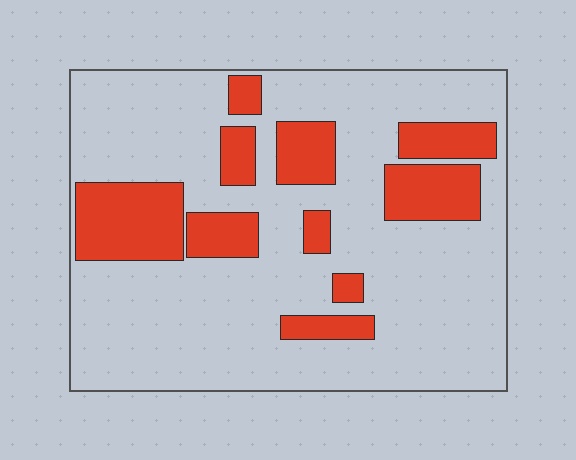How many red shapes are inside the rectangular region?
10.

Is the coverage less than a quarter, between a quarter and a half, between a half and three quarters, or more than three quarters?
Less than a quarter.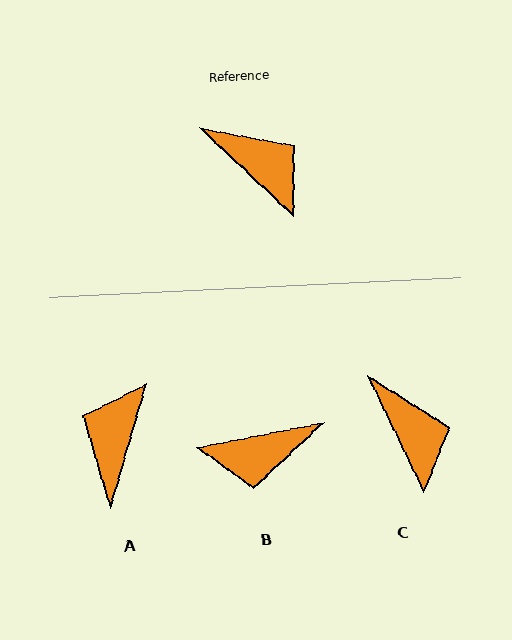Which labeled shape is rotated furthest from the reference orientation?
B, about 126 degrees away.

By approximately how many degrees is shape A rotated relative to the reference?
Approximately 117 degrees counter-clockwise.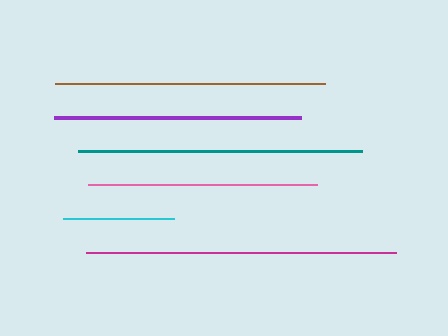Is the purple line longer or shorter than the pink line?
The purple line is longer than the pink line.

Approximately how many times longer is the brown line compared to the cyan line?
The brown line is approximately 2.4 times the length of the cyan line.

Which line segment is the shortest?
The cyan line is the shortest at approximately 112 pixels.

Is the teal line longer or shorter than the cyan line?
The teal line is longer than the cyan line.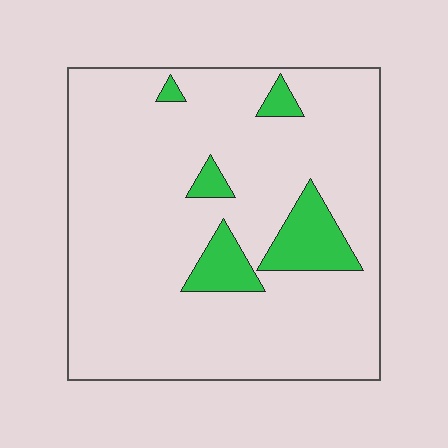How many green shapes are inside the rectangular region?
5.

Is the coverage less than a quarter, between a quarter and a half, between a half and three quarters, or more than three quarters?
Less than a quarter.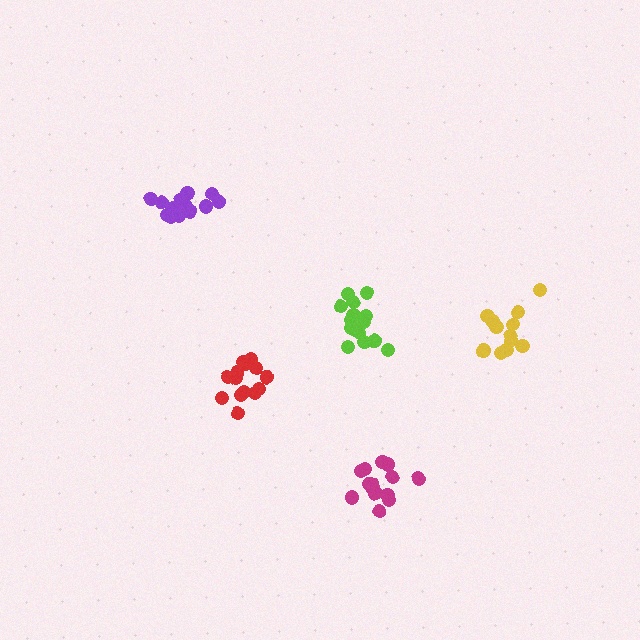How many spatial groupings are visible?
There are 5 spatial groupings.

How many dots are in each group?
Group 1: 14 dots, Group 2: 16 dots, Group 3: 12 dots, Group 4: 14 dots, Group 5: 17 dots (73 total).